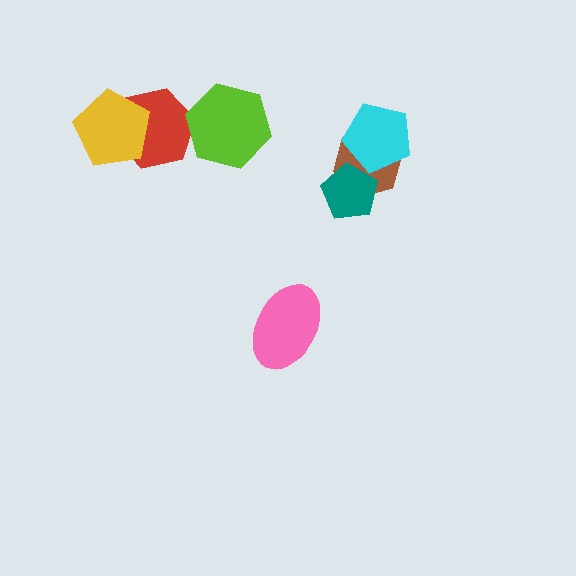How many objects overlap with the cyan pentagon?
1 object overlaps with the cyan pentagon.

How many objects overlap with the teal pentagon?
1 object overlaps with the teal pentagon.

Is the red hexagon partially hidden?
Yes, it is partially covered by another shape.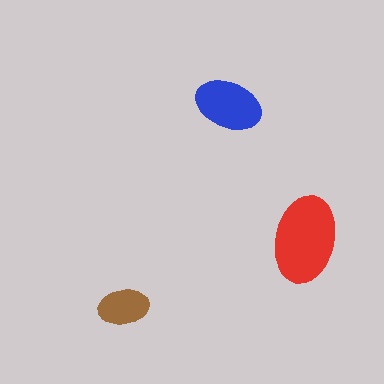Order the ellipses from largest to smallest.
the red one, the blue one, the brown one.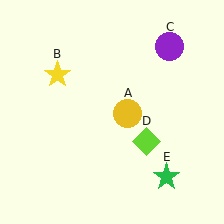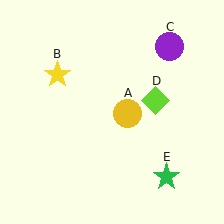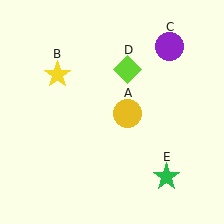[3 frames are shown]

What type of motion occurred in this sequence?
The lime diamond (object D) rotated counterclockwise around the center of the scene.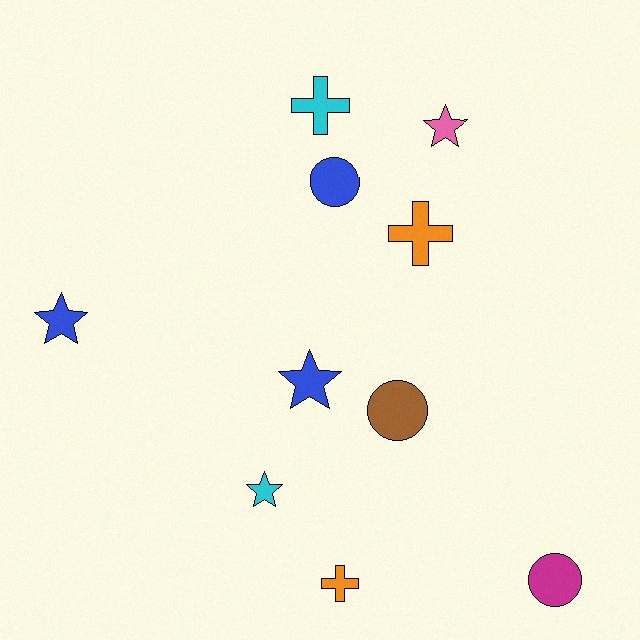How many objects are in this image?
There are 10 objects.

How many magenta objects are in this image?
There is 1 magenta object.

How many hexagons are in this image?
There are no hexagons.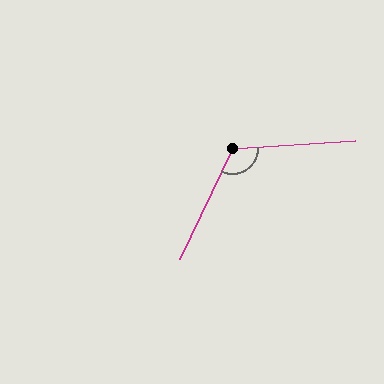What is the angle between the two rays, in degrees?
Approximately 119 degrees.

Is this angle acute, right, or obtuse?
It is obtuse.